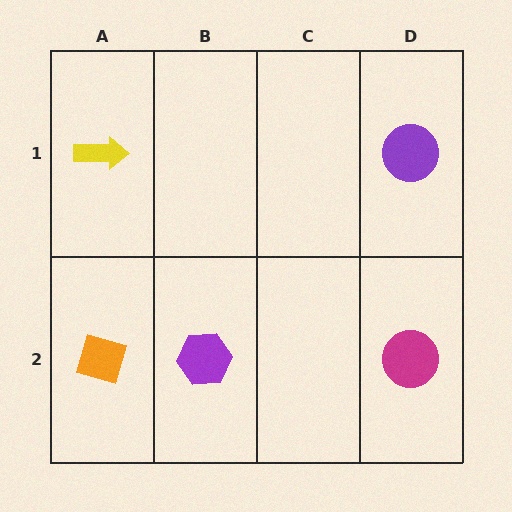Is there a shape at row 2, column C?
No, that cell is empty.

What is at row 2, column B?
A purple hexagon.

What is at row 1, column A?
A yellow arrow.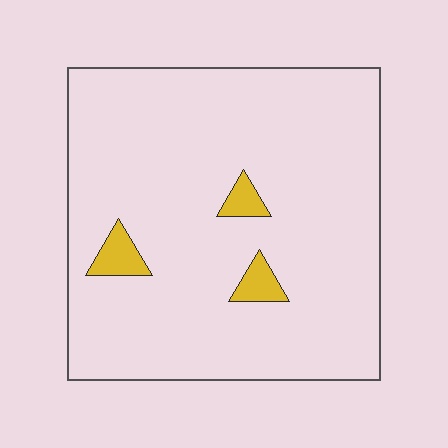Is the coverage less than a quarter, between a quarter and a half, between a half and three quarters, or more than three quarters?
Less than a quarter.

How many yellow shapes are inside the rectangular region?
3.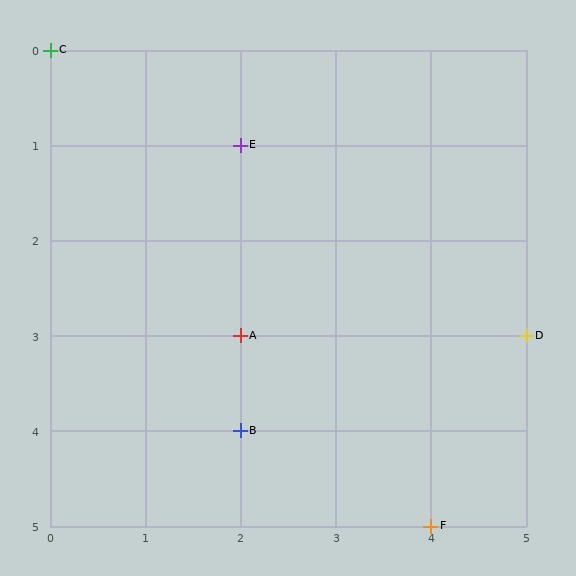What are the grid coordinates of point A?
Point A is at grid coordinates (2, 3).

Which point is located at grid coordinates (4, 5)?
Point F is at (4, 5).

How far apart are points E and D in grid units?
Points E and D are 3 columns and 2 rows apart (about 3.6 grid units diagonally).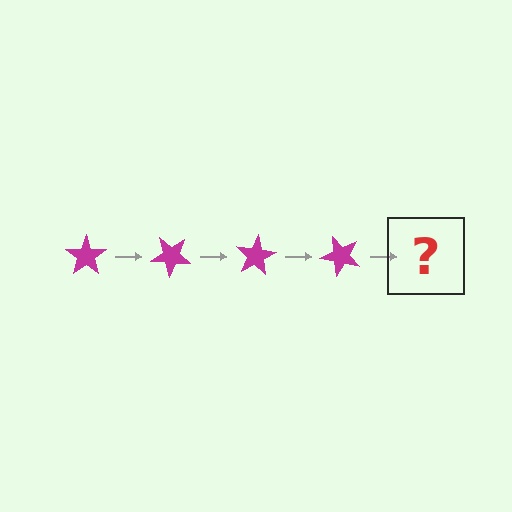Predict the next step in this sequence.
The next step is a magenta star rotated 160 degrees.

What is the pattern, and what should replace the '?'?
The pattern is that the star rotates 40 degrees each step. The '?' should be a magenta star rotated 160 degrees.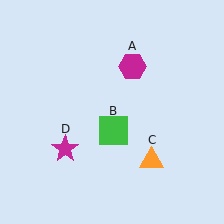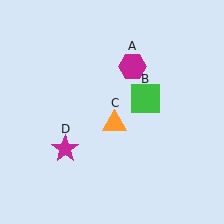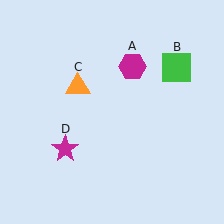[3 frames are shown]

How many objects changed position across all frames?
2 objects changed position: green square (object B), orange triangle (object C).